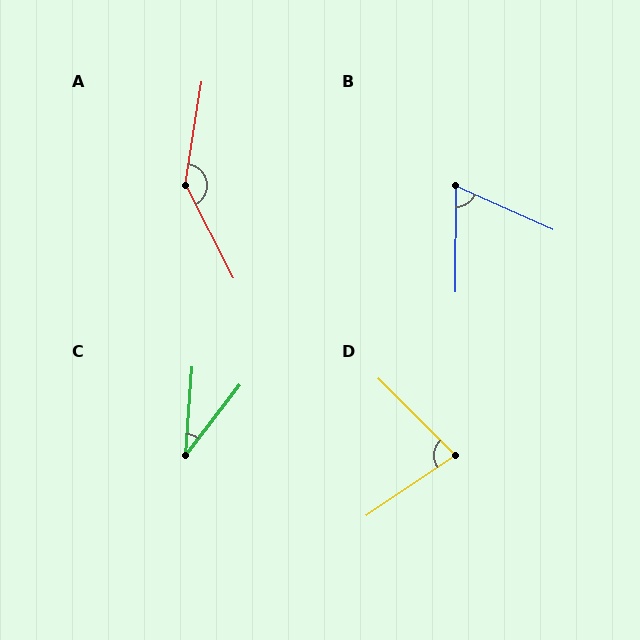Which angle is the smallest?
C, at approximately 34 degrees.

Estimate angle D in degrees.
Approximately 79 degrees.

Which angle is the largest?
A, at approximately 144 degrees.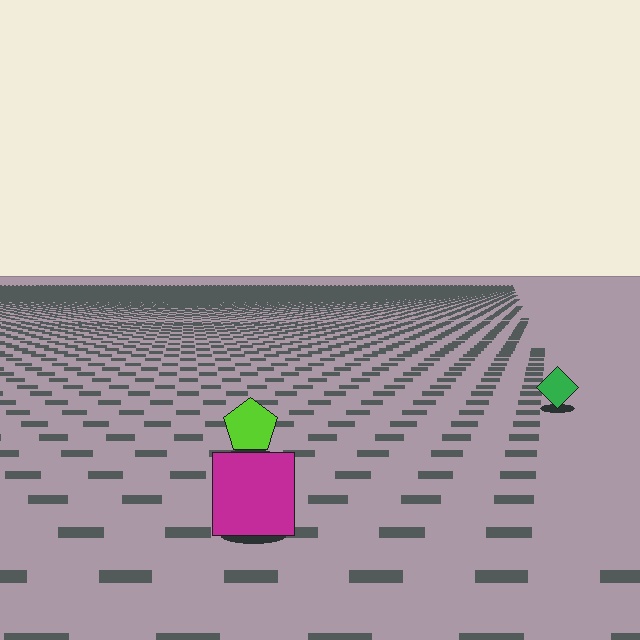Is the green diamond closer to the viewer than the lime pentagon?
No. The lime pentagon is closer — you can tell from the texture gradient: the ground texture is coarser near it.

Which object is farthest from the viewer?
The green diamond is farthest from the viewer. It appears smaller and the ground texture around it is denser.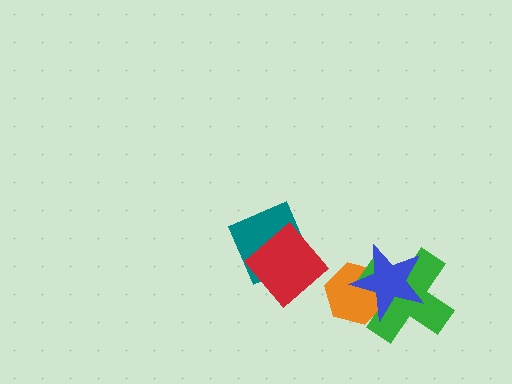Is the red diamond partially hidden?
No, no other shape covers it.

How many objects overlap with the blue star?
2 objects overlap with the blue star.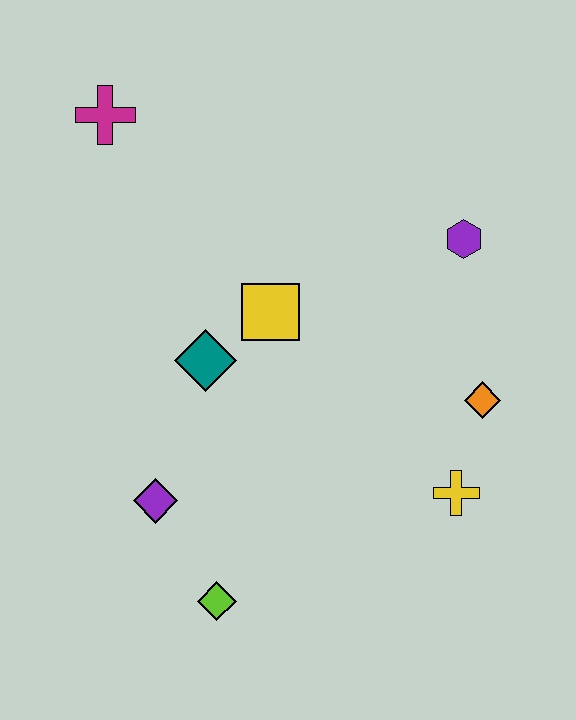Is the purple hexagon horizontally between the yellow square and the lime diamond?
No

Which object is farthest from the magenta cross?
The yellow cross is farthest from the magenta cross.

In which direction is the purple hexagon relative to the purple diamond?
The purple hexagon is to the right of the purple diamond.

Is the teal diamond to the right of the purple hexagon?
No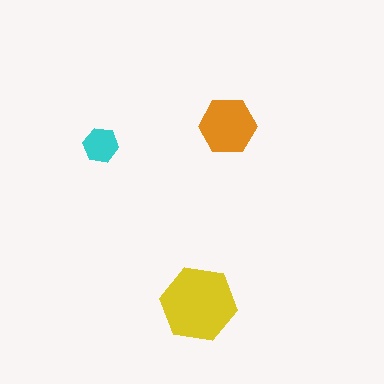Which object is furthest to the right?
The orange hexagon is rightmost.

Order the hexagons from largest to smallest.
the yellow one, the orange one, the cyan one.